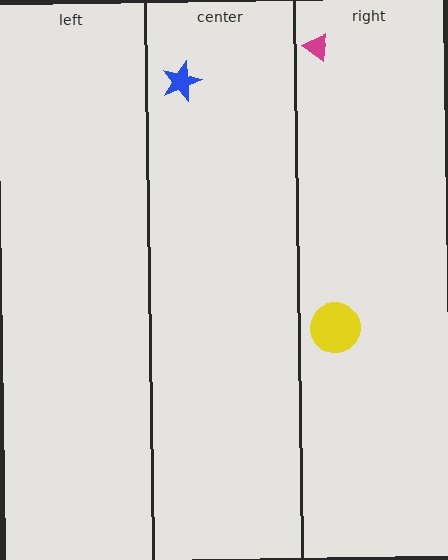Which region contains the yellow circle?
The right region.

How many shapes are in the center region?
1.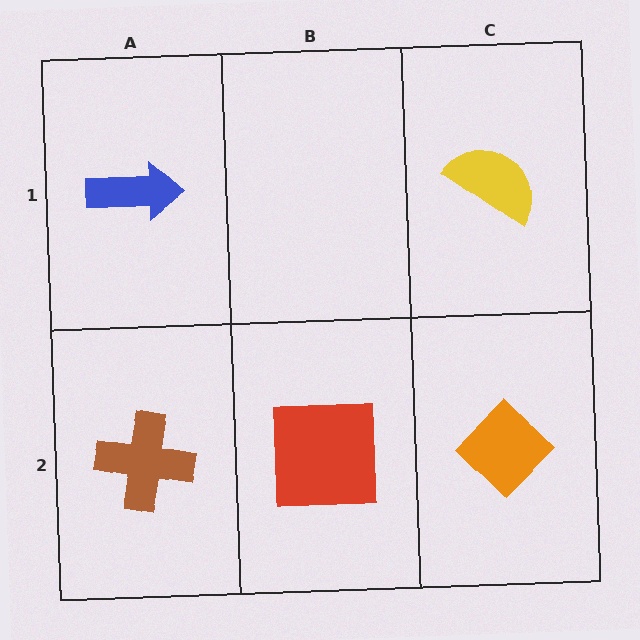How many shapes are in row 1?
2 shapes.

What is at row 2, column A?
A brown cross.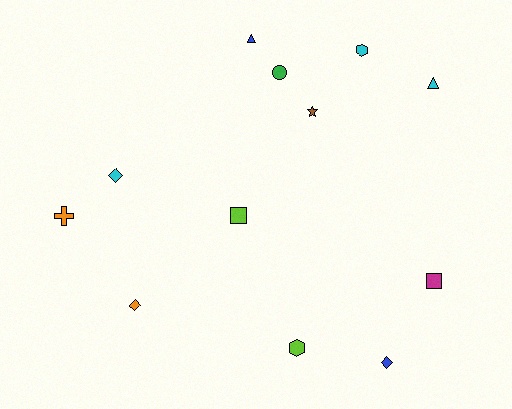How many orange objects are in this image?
There are 2 orange objects.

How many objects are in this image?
There are 12 objects.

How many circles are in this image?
There is 1 circle.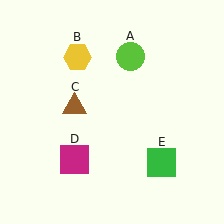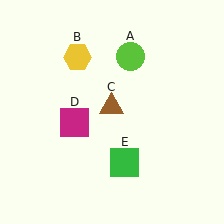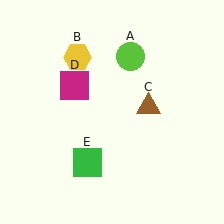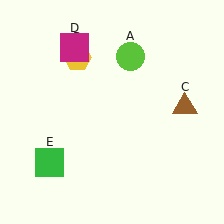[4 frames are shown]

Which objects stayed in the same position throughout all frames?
Lime circle (object A) and yellow hexagon (object B) remained stationary.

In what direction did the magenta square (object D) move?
The magenta square (object D) moved up.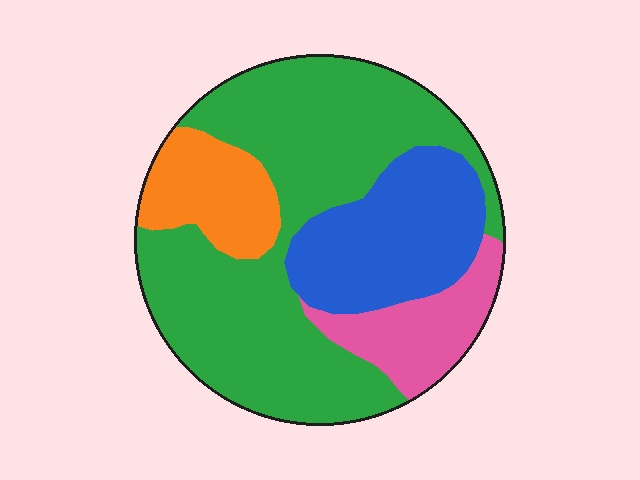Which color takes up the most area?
Green, at roughly 55%.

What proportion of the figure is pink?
Pink takes up less than a quarter of the figure.